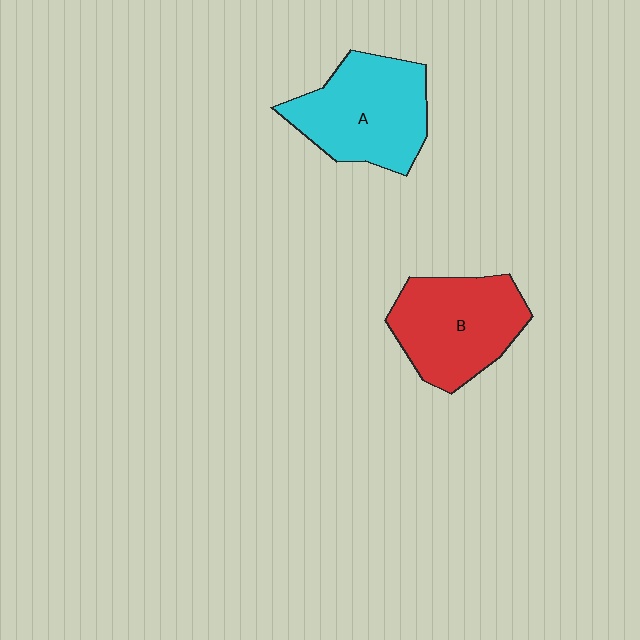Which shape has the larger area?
Shape A (cyan).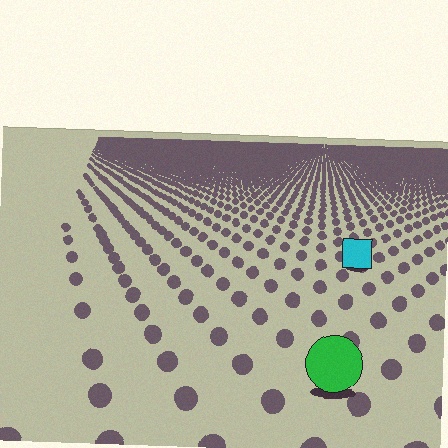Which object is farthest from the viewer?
The cyan square is farthest from the viewer. It appears smaller and the ground texture around it is denser.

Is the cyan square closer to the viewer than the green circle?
No. The green circle is closer — you can tell from the texture gradient: the ground texture is coarser near it.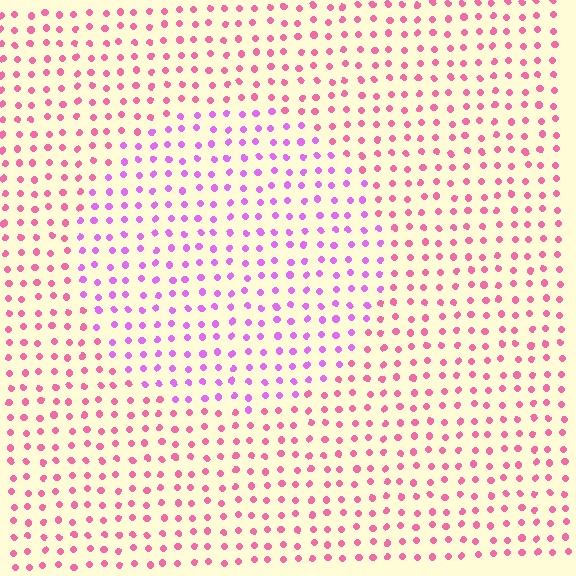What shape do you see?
I see a circle.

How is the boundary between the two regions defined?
The boundary is defined purely by a slight shift in hue (about 40 degrees). Spacing, size, and orientation are identical on both sides.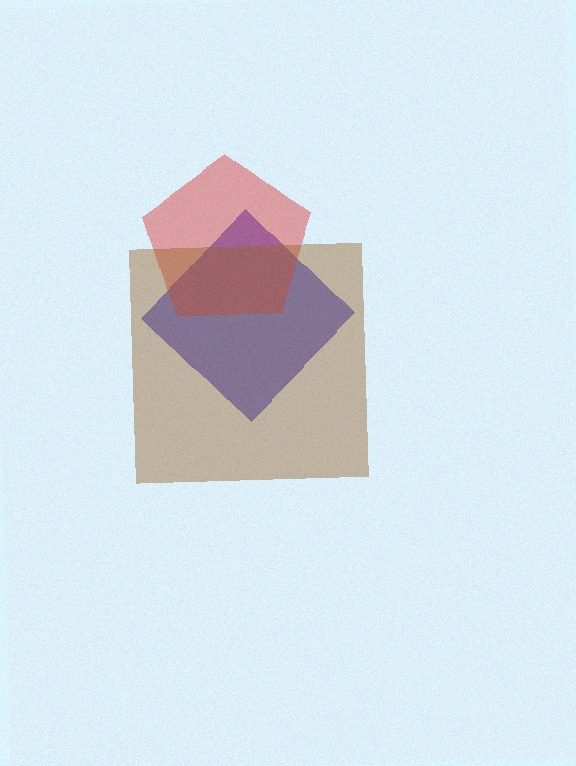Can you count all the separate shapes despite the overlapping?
Yes, there are 3 separate shapes.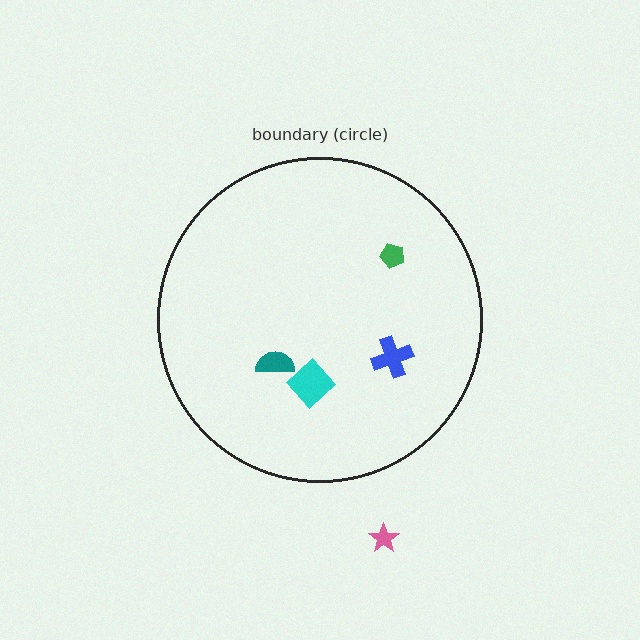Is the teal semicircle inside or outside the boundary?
Inside.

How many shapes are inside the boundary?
4 inside, 1 outside.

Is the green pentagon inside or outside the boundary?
Inside.